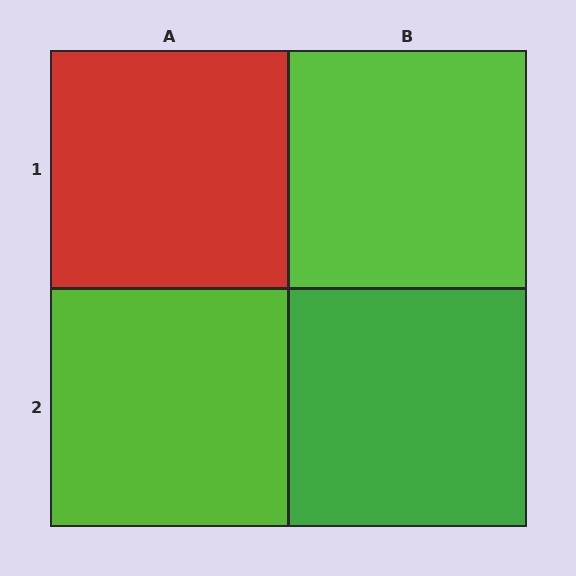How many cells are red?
1 cell is red.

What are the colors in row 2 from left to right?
Lime, green.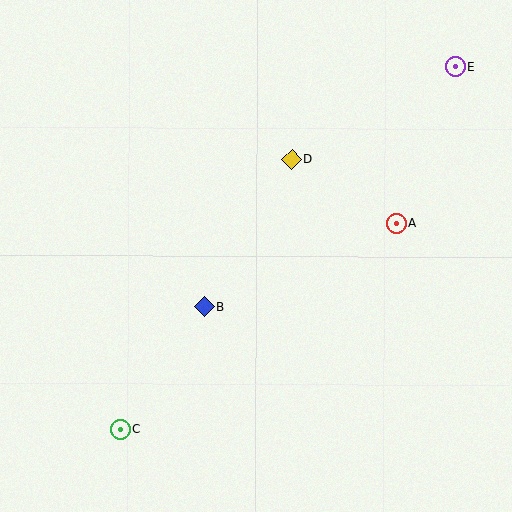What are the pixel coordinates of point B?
Point B is at (204, 306).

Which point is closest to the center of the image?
Point B at (204, 306) is closest to the center.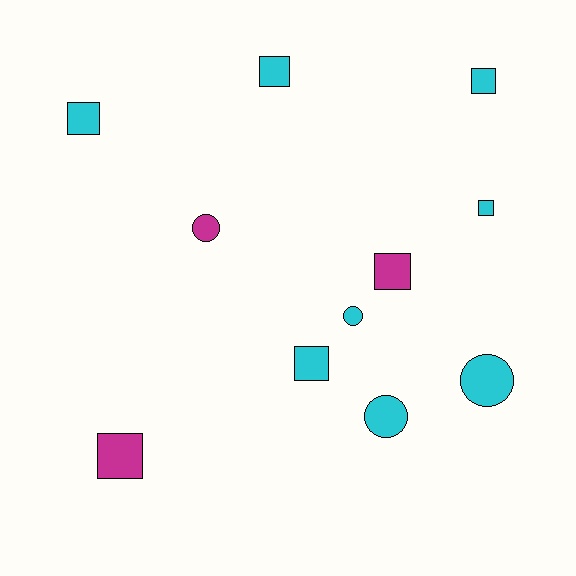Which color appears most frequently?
Cyan, with 8 objects.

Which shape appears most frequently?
Square, with 7 objects.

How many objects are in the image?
There are 11 objects.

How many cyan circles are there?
There are 3 cyan circles.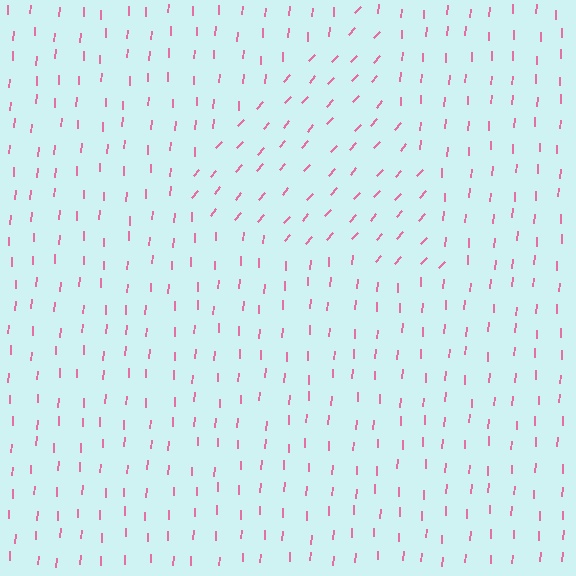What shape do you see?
I see a triangle.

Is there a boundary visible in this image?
Yes, there is a texture boundary formed by a change in line orientation.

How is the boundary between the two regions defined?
The boundary is defined purely by a change in line orientation (approximately 38 degrees difference). All lines are the same color and thickness.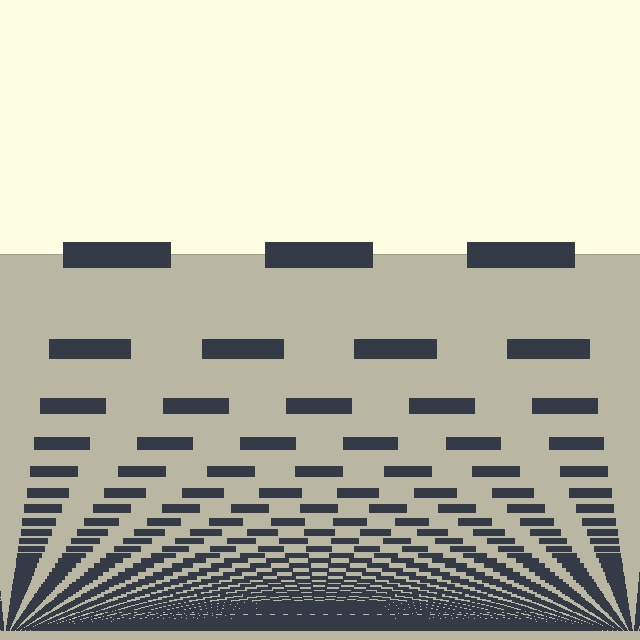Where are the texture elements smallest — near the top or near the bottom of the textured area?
Near the bottom.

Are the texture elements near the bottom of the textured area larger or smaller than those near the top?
Smaller. The gradient is inverted — elements near the bottom are smaller and denser.